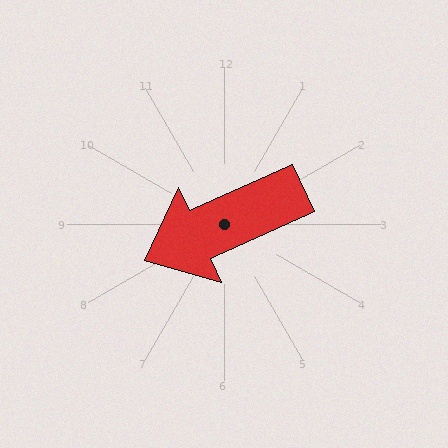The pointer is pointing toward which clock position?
Roughly 8 o'clock.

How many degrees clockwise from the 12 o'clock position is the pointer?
Approximately 246 degrees.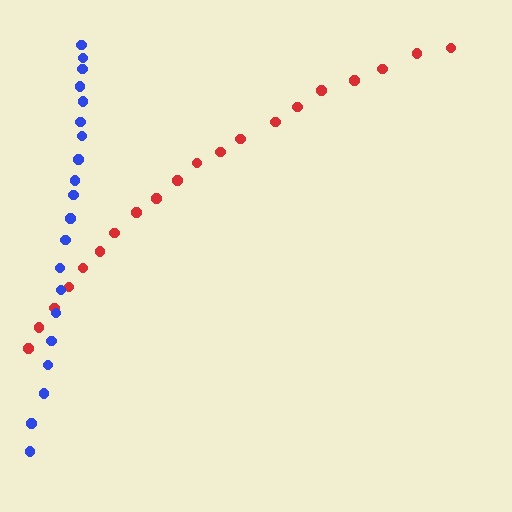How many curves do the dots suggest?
There are 2 distinct paths.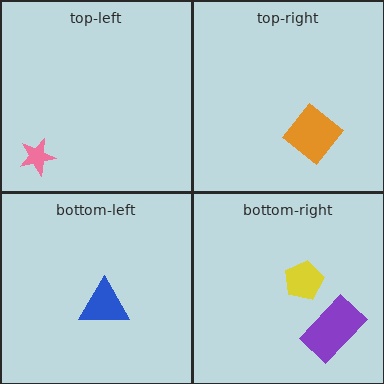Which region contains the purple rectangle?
The bottom-right region.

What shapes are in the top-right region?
The orange diamond.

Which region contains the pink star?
The top-left region.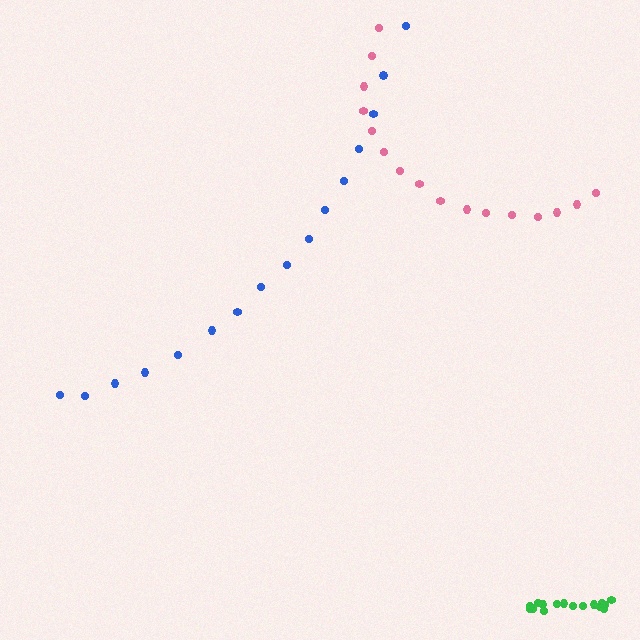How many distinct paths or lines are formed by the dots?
There are 3 distinct paths.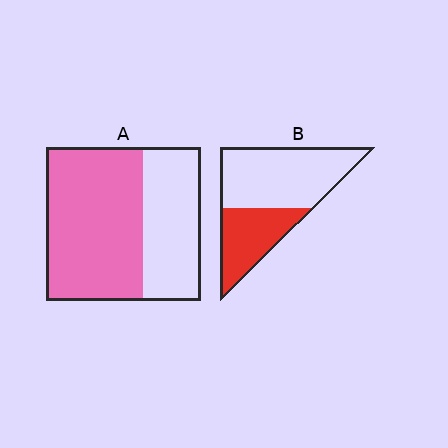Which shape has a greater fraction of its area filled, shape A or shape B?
Shape A.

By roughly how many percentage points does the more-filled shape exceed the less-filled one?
By roughly 25 percentage points (A over B).